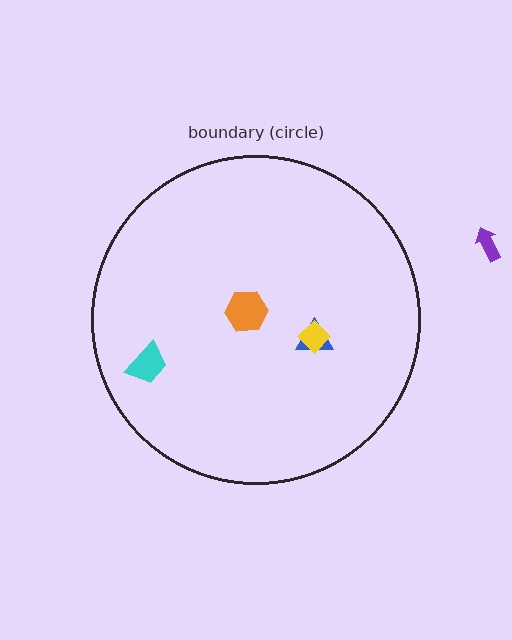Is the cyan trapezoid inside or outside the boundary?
Inside.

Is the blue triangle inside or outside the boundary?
Inside.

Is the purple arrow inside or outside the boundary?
Outside.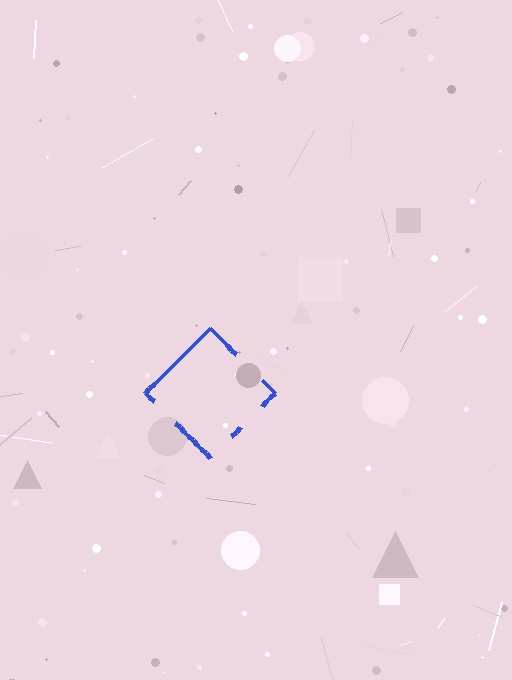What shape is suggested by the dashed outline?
The dashed outline suggests a diamond.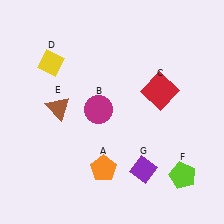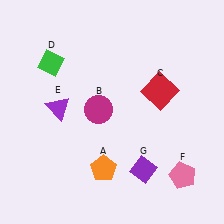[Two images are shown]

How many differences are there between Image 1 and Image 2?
There are 3 differences between the two images.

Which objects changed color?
D changed from yellow to green. E changed from brown to purple. F changed from lime to pink.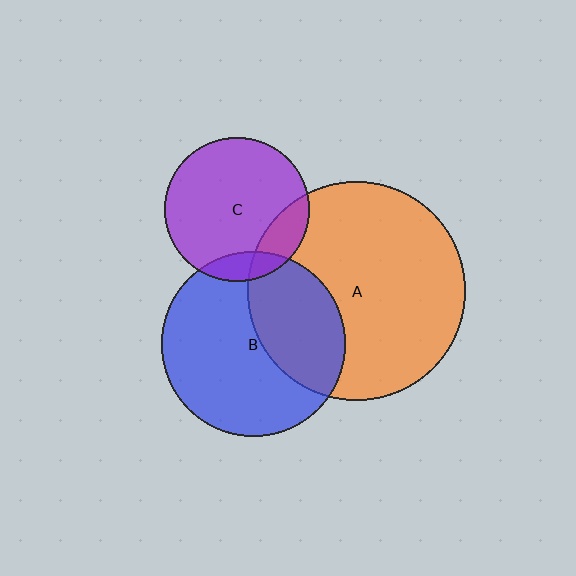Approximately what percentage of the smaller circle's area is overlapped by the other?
Approximately 35%.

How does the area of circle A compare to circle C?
Approximately 2.3 times.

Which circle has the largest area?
Circle A (orange).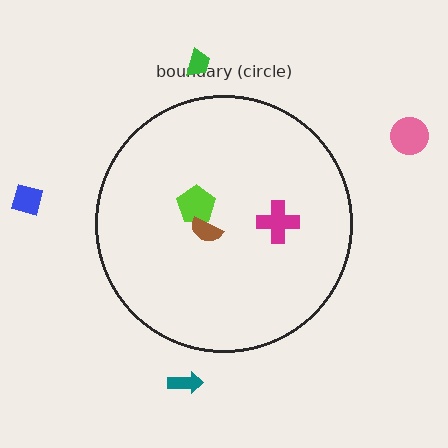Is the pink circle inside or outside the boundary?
Outside.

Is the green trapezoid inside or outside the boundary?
Outside.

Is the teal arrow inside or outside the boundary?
Outside.